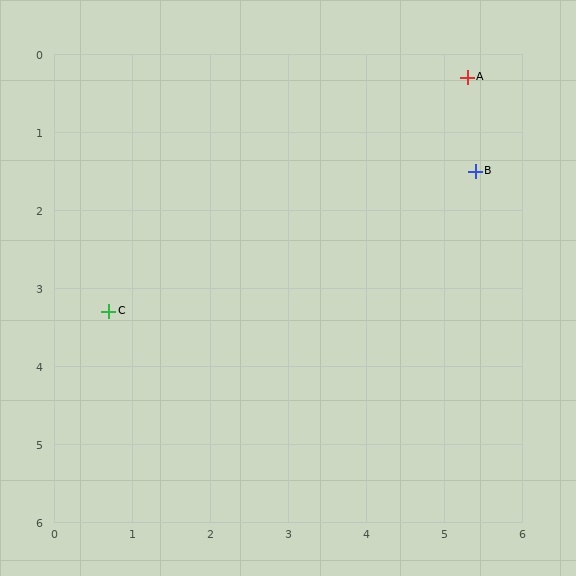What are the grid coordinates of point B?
Point B is at approximately (5.4, 1.5).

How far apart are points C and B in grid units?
Points C and B are about 5.0 grid units apart.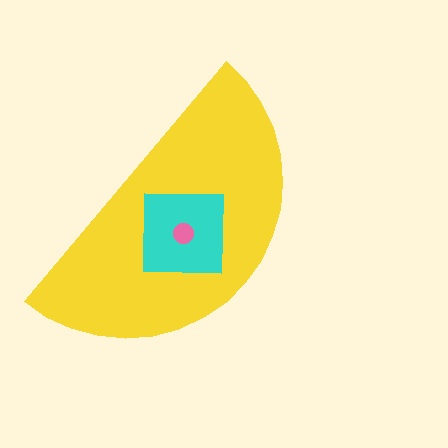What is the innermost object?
The pink circle.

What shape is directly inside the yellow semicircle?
The cyan square.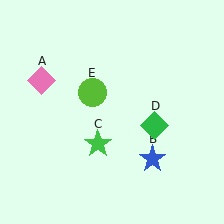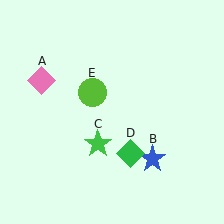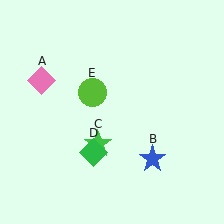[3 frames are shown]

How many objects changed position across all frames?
1 object changed position: green diamond (object D).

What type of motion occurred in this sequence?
The green diamond (object D) rotated clockwise around the center of the scene.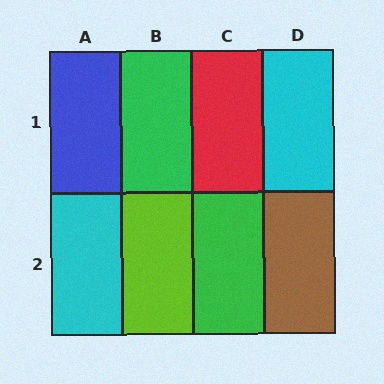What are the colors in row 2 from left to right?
Cyan, lime, green, brown.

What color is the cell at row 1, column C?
Red.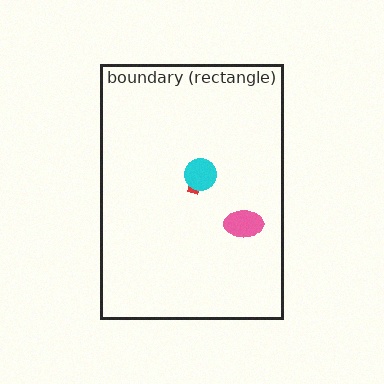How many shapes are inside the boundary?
3 inside, 0 outside.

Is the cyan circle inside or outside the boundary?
Inside.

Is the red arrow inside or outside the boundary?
Inside.